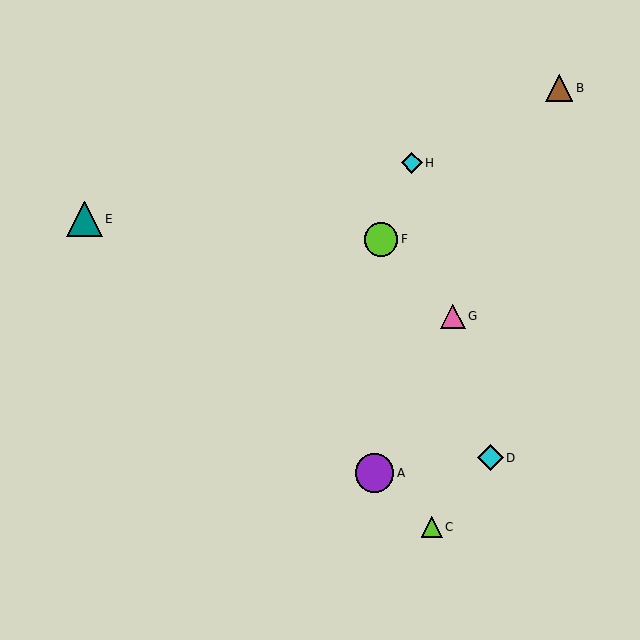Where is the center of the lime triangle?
The center of the lime triangle is at (432, 527).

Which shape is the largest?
The purple circle (labeled A) is the largest.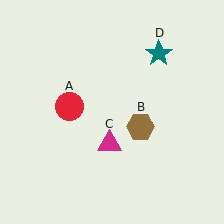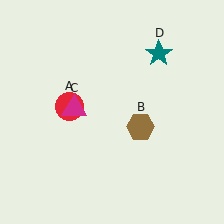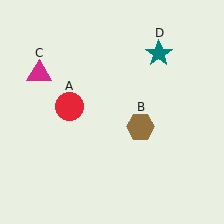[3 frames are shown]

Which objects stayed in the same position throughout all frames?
Red circle (object A) and brown hexagon (object B) and teal star (object D) remained stationary.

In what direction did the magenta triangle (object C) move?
The magenta triangle (object C) moved up and to the left.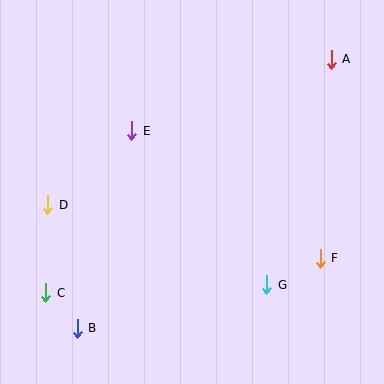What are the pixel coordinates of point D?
Point D is at (48, 205).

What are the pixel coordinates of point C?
Point C is at (46, 293).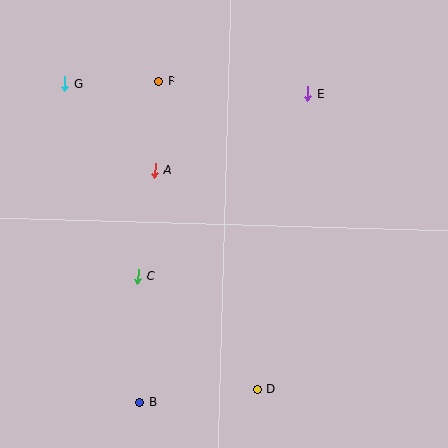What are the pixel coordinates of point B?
Point B is at (140, 402).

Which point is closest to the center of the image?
Point A at (155, 170) is closest to the center.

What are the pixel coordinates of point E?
Point E is at (307, 94).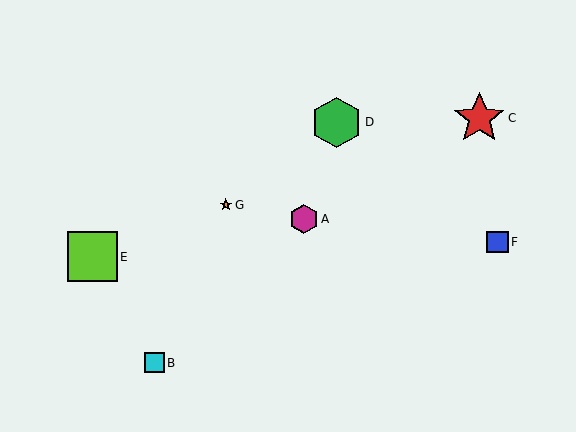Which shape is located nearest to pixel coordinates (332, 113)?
The green hexagon (labeled D) at (337, 122) is nearest to that location.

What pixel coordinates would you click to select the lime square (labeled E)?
Click at (93, 257) to select the lime square E.